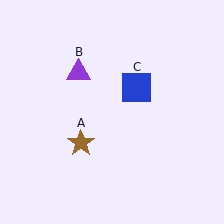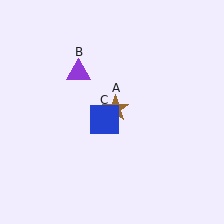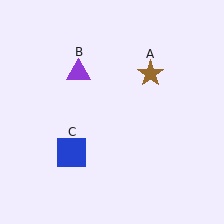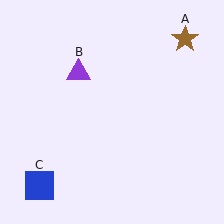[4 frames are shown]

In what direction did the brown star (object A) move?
The brown star (object A) moved up and to the right.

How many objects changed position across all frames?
2 objects changed position: brown star (object A), blue square (object C).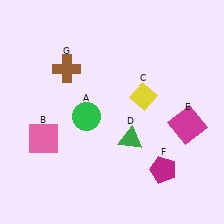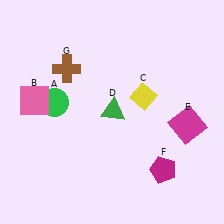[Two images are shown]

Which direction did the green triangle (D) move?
The green triangle (D) moved up.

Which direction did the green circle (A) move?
The green circle (A) moved left.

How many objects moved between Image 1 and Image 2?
3 objects moved between the two images.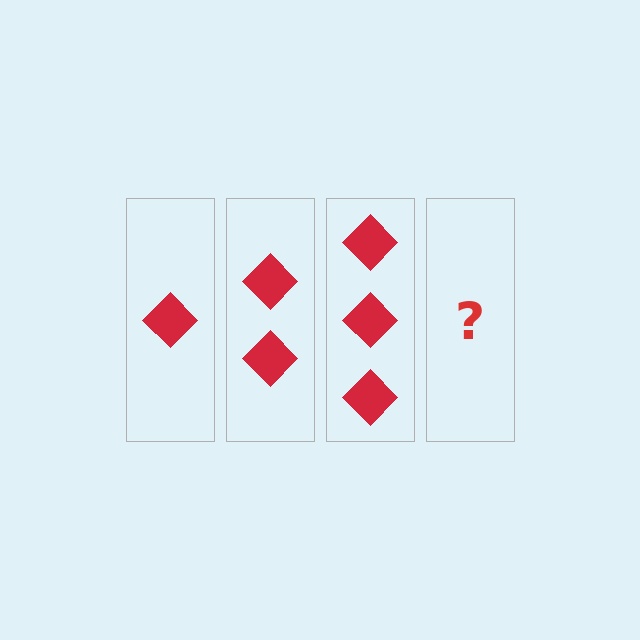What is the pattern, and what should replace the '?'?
The pattern is that each step adds one more diamond. The '?' should be 4 diamonds.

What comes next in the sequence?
The next element should be 4 diamonds.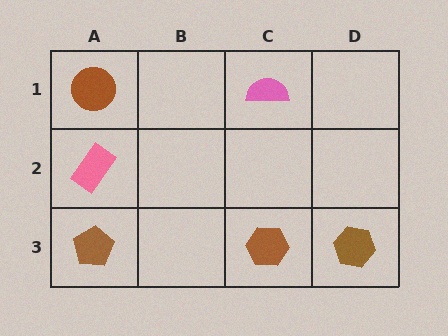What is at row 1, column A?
A brown circle.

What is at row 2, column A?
A pink rectangle.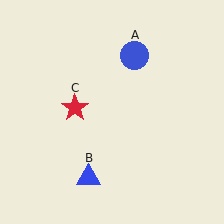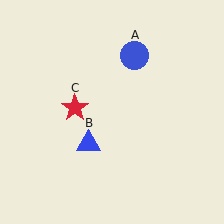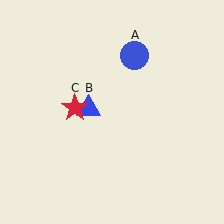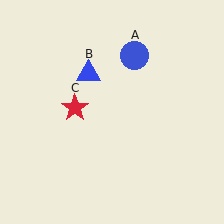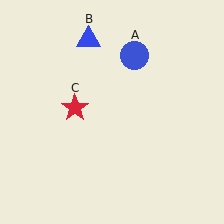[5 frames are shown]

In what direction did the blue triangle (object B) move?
The blue triangle (object B) moved up.